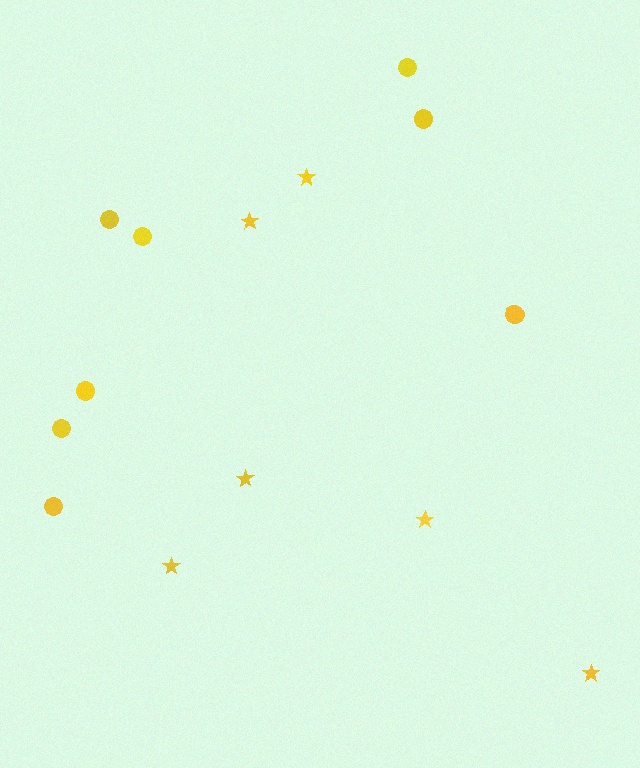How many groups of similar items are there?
There are 2 groups: one group of circles (8) and one group of stars (6).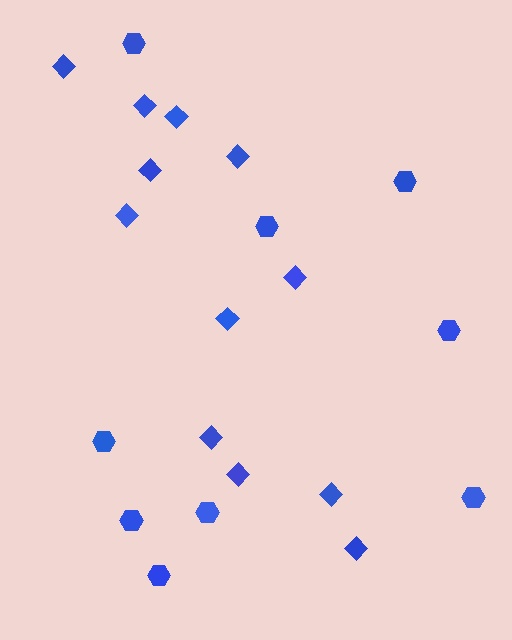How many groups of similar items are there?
There are 2 groups: one group of hexagons (9) and one group of diamonds (12).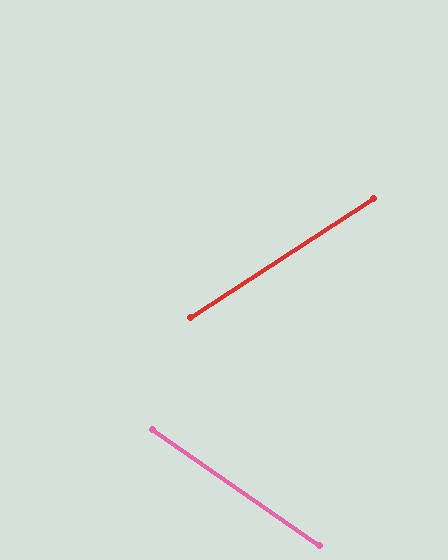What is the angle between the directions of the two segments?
Approximately 68 degrees.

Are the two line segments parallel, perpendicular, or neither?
Neither parallel nor perpendicular — they differ by about 68°.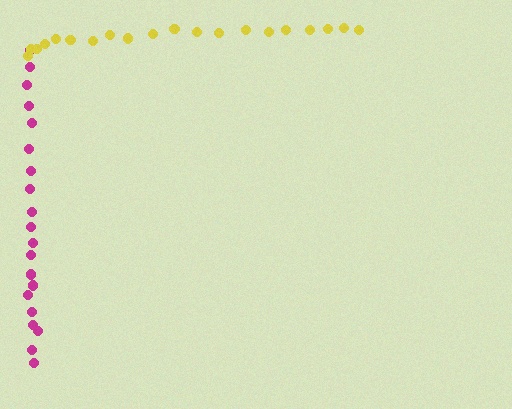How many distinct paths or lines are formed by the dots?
There are 2 distinct paths.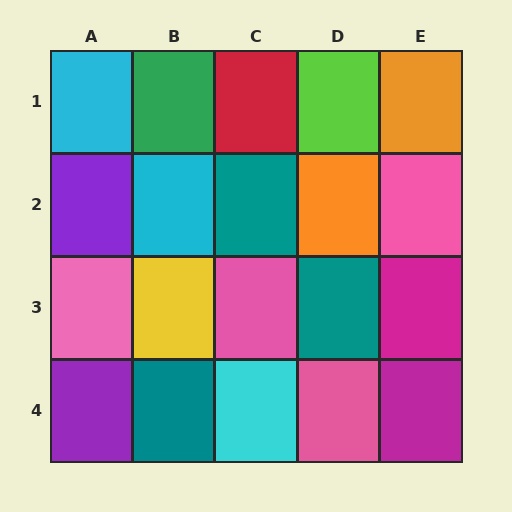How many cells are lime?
1 cell is lime.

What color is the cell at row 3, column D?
Teal.